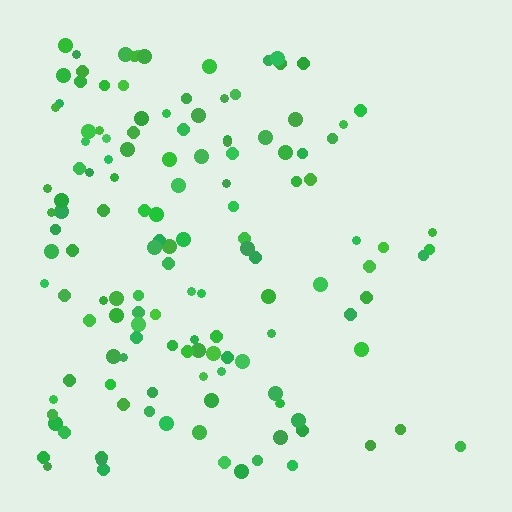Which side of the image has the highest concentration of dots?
The left.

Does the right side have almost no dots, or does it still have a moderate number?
Still a moderate number, just noticeably fewer than the left.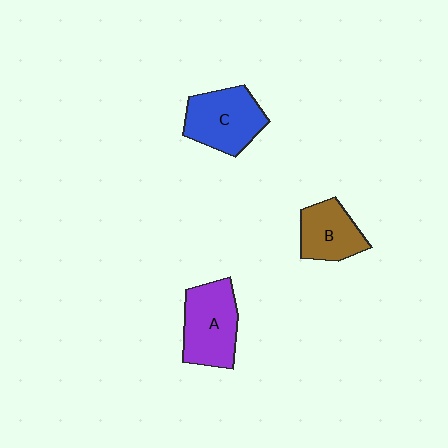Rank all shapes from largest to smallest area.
From largest to smallest: A (purple), C (blue), B (brown).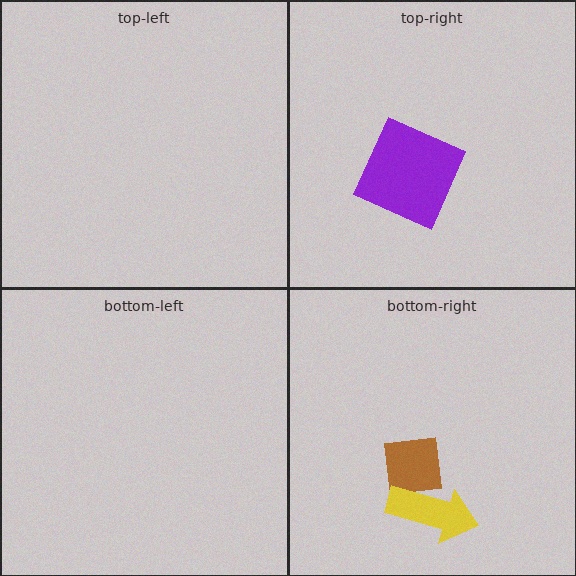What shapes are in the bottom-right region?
The brown square, the yellow arrow.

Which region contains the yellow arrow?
The bottom-right region.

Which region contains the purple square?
The top-right region.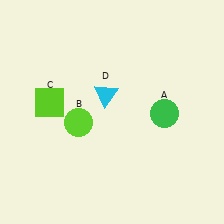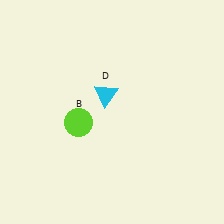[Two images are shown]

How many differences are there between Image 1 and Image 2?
There are 2 differences between the two images.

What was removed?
The green circle (A), the lime square (C) were removed in Image 2.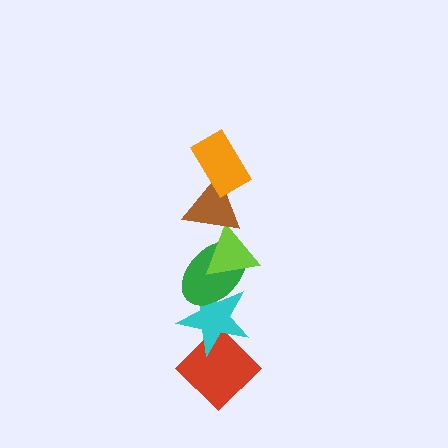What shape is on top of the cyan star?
The green ellipse is on top of the cyan star.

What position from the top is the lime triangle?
The lime triangle is 3rd from the top.